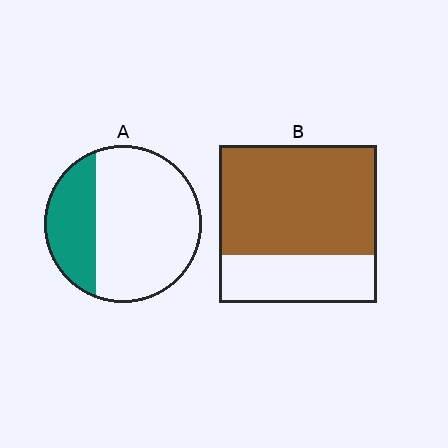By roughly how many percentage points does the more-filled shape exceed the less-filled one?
By roughly 40 percentage points (B over A).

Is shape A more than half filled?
No.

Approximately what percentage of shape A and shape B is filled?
A is approximately 30% and B is approximately 70%.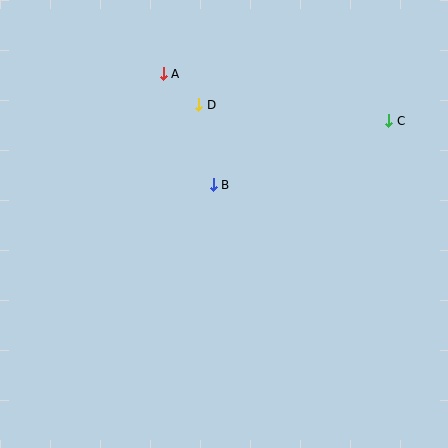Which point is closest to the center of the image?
Point B at (213, 185) is closest to the center.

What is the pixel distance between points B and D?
The distance between B and D is 81 pixels.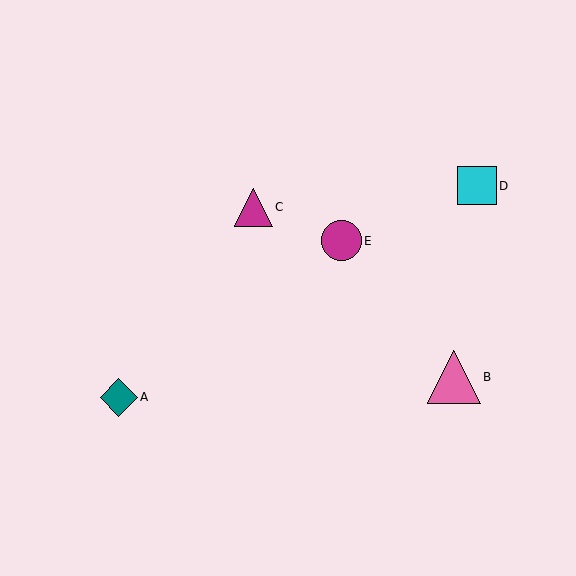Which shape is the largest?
The pink triangle (labeled B) is the largest.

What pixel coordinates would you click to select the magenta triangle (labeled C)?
Click at (253, 207) to select the magenta triangle C.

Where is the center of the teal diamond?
The center of the teal diamond is at (119, 397).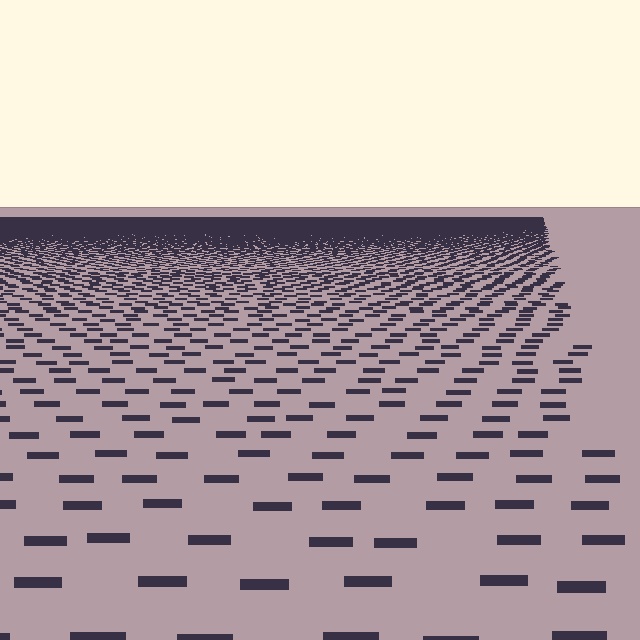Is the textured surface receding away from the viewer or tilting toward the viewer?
The surface is receding away from the viewer. Texture elements get smaller and denser toward the top.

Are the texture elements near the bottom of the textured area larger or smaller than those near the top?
Larger. Near the bottom, elements are closer to the viewer and appear at a bigger on-screen size.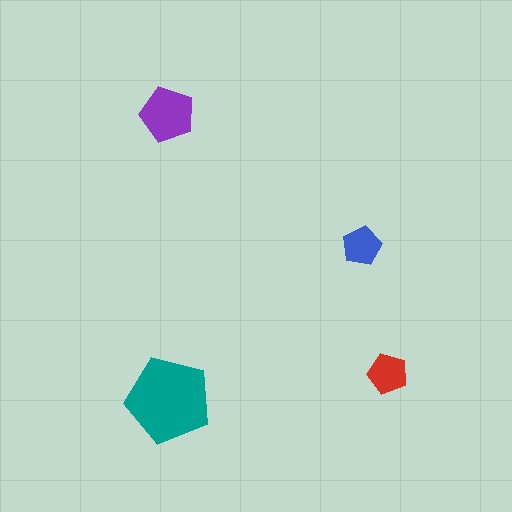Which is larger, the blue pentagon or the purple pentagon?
The purple one.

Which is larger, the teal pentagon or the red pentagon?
The teal one.